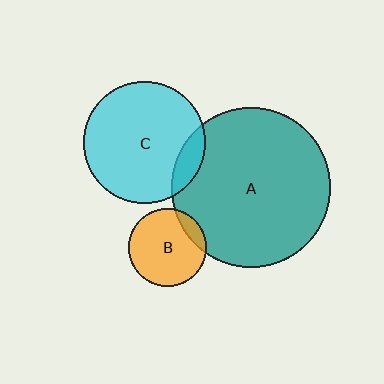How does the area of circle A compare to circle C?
Approximately 1.7 times.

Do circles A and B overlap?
Yes.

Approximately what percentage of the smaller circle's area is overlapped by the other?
Approximately 15%.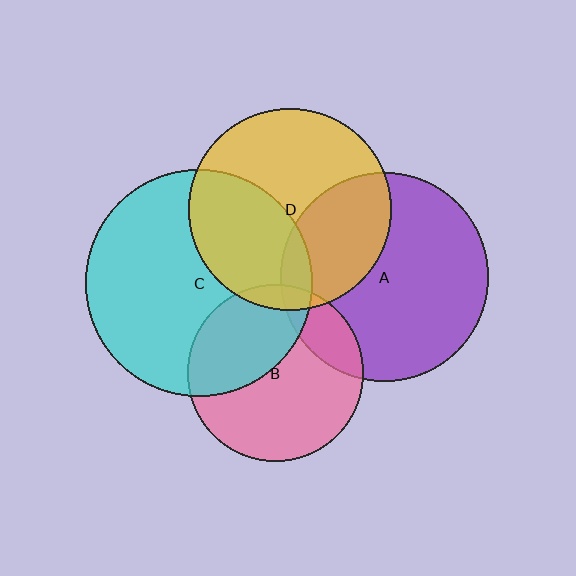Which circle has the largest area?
Circle C (cyan).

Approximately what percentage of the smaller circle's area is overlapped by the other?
Approximately 5%.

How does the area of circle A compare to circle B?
Approximately 1.4 times.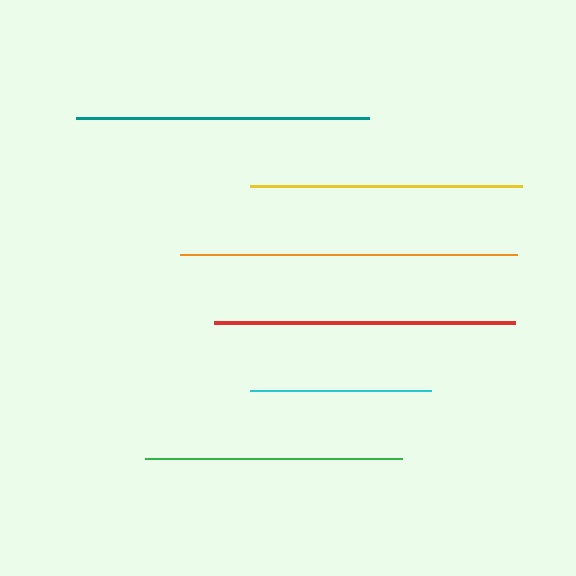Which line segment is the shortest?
The cyan line is the shortest at approximately 181 pixels.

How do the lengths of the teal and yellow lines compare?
The teal and yellow lines are approximately the same length.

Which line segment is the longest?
The orange line is the longest at approximately 336 pixels.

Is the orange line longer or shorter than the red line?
The orange line is longer than the red line.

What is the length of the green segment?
The green segment is approximately 258 pixels long.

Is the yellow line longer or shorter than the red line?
The red line is longer than the yellow line.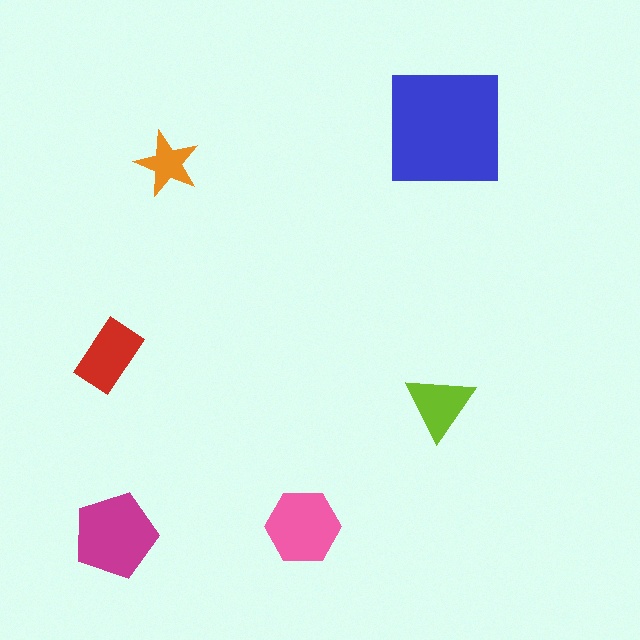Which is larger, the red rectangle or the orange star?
The red rectangle.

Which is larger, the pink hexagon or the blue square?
The blue square.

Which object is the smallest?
The orange star.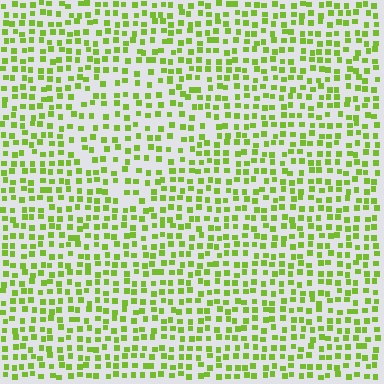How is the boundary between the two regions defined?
The boundary is defined by a change in element density (approximately 1.4x ratio). All elements are the same color, size, and shape.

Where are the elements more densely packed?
The elements are more densely packed outside the diamond boundary.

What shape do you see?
I see a diamond.